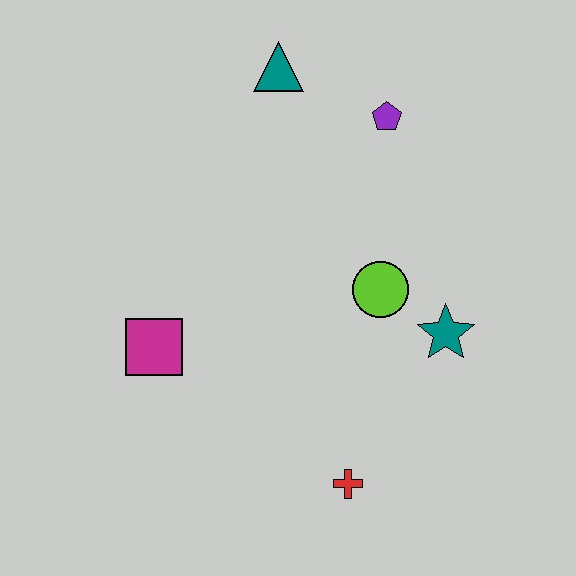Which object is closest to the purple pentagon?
The teal triangle is closest to the purple pentagon.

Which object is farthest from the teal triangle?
The red cross is farthest from the teal triangle.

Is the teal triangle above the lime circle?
Yes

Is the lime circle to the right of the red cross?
Yes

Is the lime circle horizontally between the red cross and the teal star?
Yes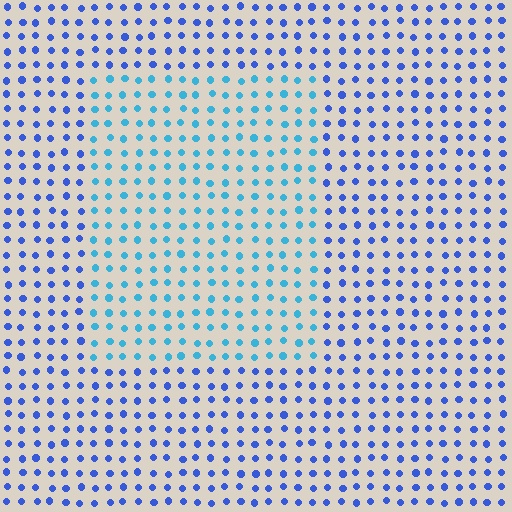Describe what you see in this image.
The image is filled with small blue elements in a uniform arrangement. A rectangle-shaped region is visible where the elements are tinted to a slightly different hue, forming a subtle color boundary.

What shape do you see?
I see a rectangle.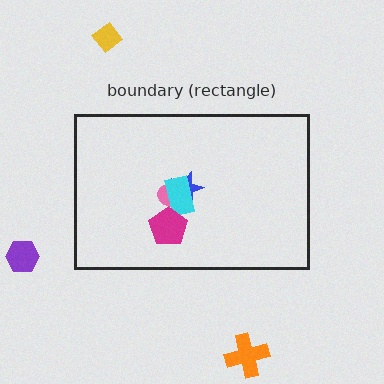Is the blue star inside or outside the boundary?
Inside.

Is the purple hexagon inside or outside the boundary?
Outside.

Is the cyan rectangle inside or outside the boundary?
Inside.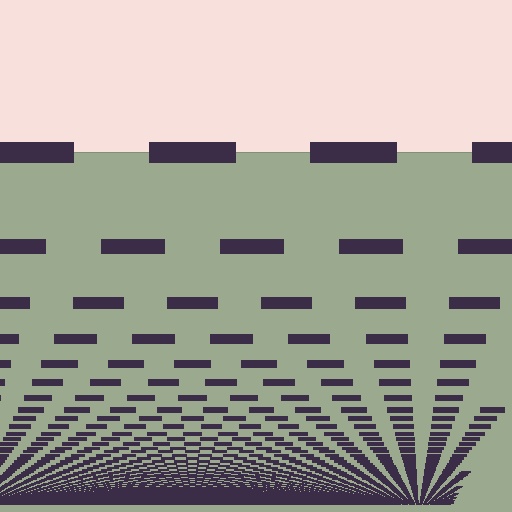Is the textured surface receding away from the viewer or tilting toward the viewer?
The surface appears to tilt toward the viewer. Texture elements get larger and sparser toward the top.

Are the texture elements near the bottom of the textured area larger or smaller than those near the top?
Smaller. The gradient is inverted — elements near the bottom are smaller and denser.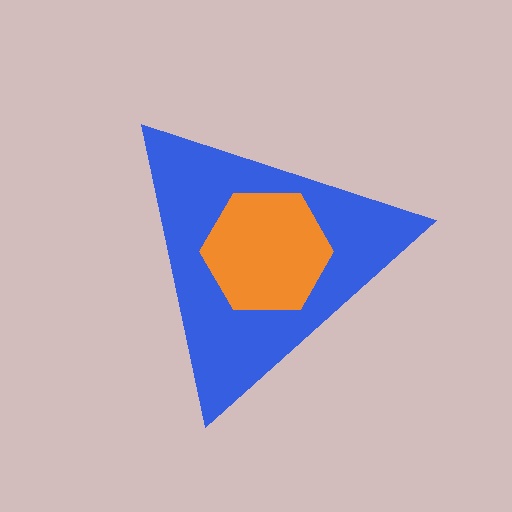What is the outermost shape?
The blue triangle.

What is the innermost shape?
The orange hexagon.